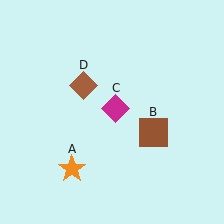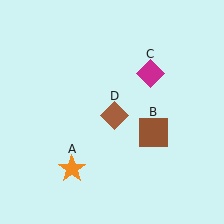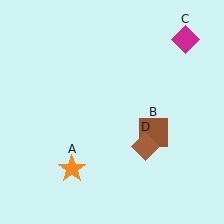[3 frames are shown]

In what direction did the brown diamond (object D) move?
The brown diamond (object D) moved down and to the right.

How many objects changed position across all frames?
2 objects changed position: magenta diamond (object C), brown diamond (object D).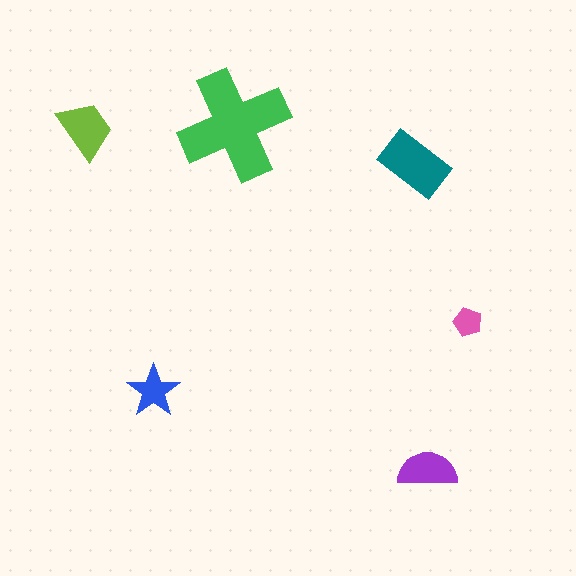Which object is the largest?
The green cross.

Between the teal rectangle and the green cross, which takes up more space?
The green cross.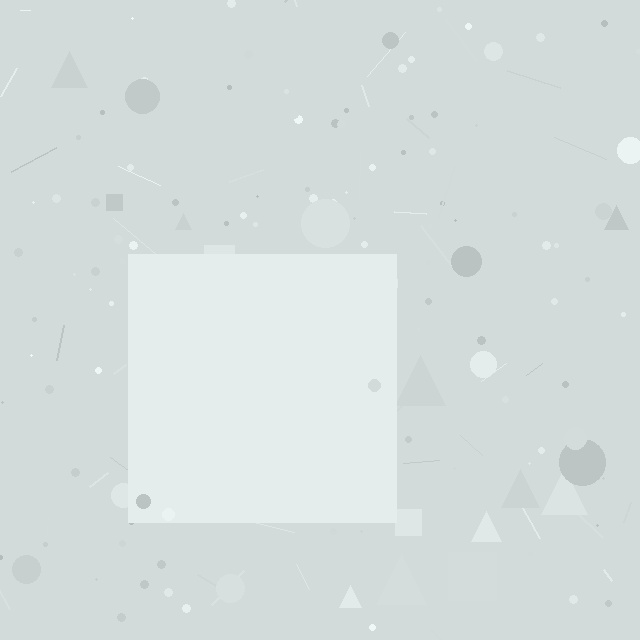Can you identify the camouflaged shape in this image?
The camouflaged shape is a square.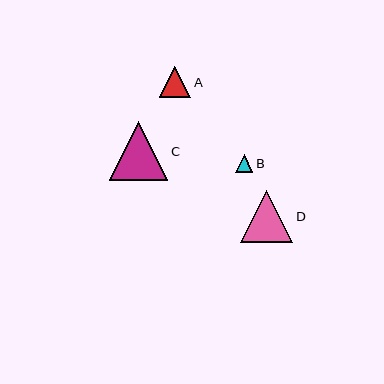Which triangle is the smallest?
Triangle B is the smallest with a size of approximately 18 pixels.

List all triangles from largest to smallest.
From largest to smallest: C, D, A, B.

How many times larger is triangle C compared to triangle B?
Triangle C is approximately 3.3 times the size of triangle B.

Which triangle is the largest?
Triangle C is the largest with a size of approximately 58 pixels.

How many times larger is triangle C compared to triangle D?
Triangle C is approximately 1.1 times the size of triangle D.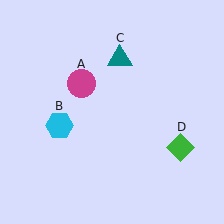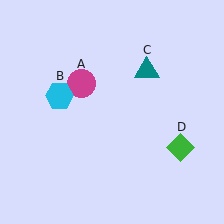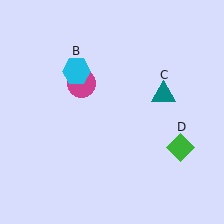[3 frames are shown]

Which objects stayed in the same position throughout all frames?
Magenta circle (object A) and green diamond (object D) remained stationary.